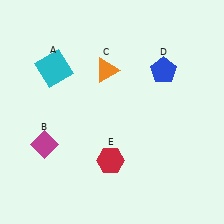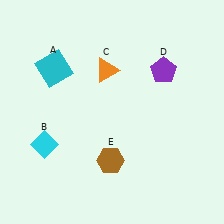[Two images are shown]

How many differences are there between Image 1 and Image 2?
There are 3 differences between the two images.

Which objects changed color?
B changed from magenta to cyan. D changed from blue to purple. E changed from red to brown.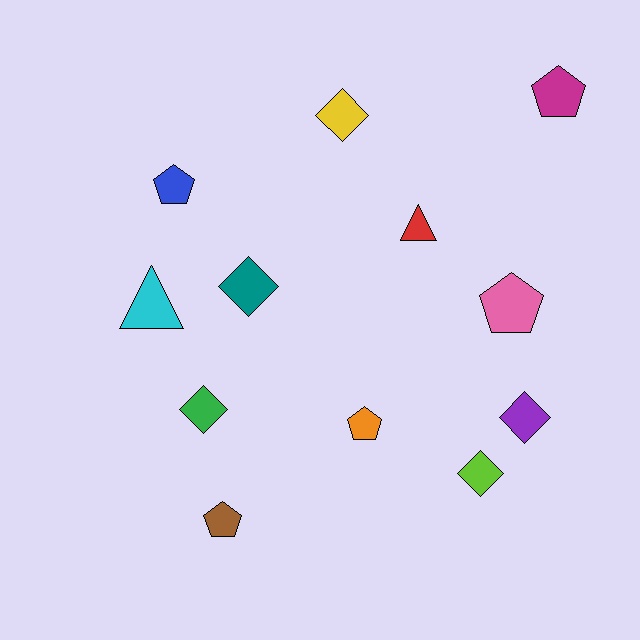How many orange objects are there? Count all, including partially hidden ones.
There is 1 orange object.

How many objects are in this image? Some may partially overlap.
There are 12 objects.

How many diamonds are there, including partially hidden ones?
There are 5 diamonds.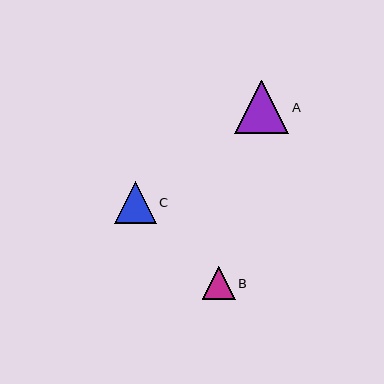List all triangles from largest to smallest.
From largest to smallest: A, C, B.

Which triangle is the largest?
Triangle A is the largest with a size of approximately 54 pixels.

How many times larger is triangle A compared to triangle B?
Triangle A is approximately 1.6 times the size of triangle B.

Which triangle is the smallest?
Triangle B is the smallest with a size of approximately 33 pixels.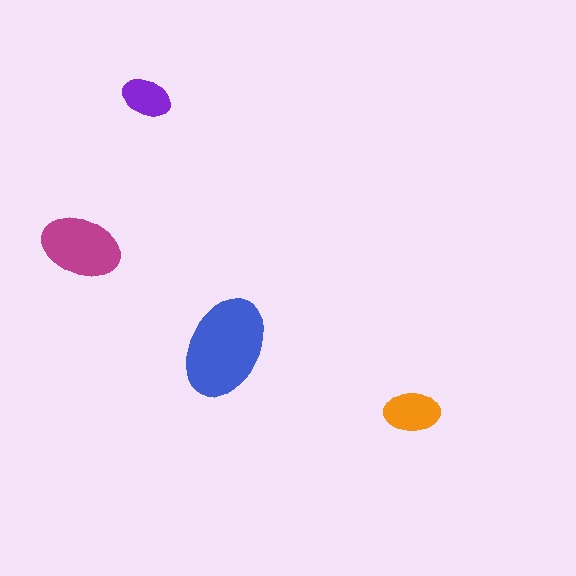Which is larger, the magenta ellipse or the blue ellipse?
The blue one.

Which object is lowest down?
The orange ellipse is bottommost.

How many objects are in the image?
There are 4 objects in the image.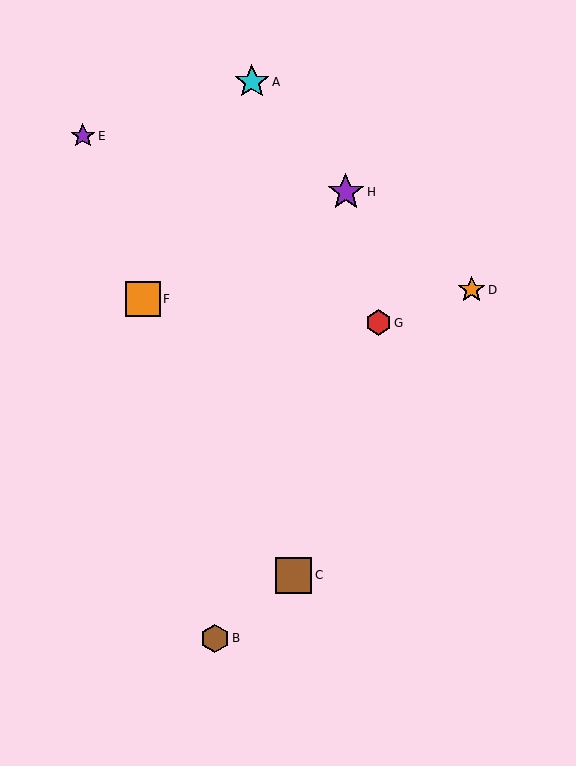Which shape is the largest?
The purple star (labeled H) is the largest.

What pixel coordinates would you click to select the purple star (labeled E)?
Click at (83, 136) to select the purple star E.